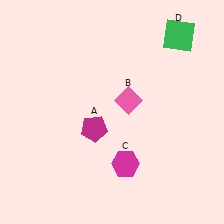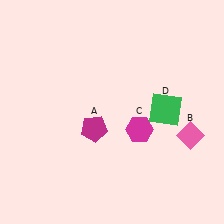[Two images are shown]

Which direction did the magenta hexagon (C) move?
The magenta hexagon (C) moved up.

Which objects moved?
The objects that moved are: the pink diamond (B), the magenta hexagon (C), the green square (D).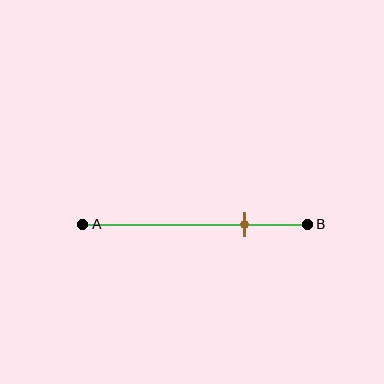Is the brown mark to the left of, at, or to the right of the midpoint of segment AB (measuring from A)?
The brown mark is to the right of the midpoint of segment AB.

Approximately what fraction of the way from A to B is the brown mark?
The brown mark is approximately 70% of the way from A to B.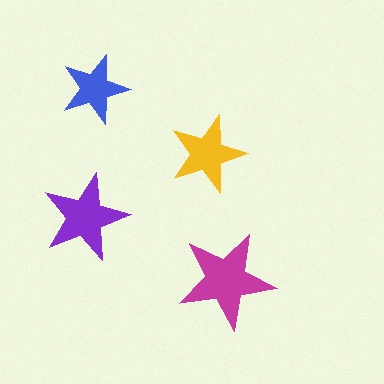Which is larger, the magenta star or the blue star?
The magenta one.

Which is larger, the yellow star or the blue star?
The yellow one.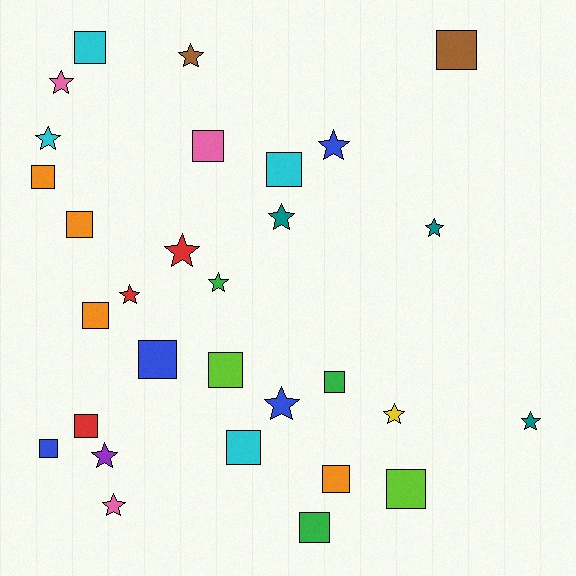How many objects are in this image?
There are 30 objects.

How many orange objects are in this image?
There are 4 orange objects.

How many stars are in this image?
There are 14 stars.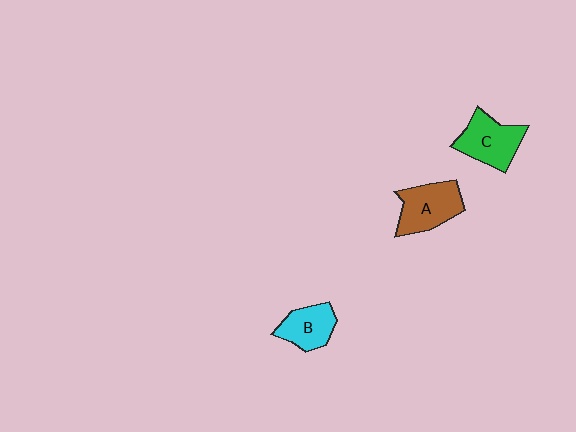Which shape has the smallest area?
Shape B (cyan).